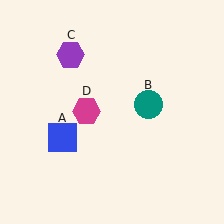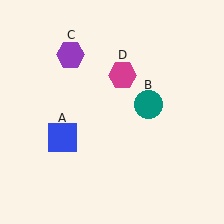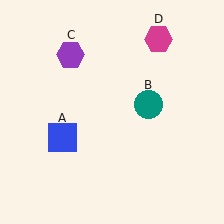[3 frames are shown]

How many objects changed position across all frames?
1 object changed position: magenta hexagon (object D).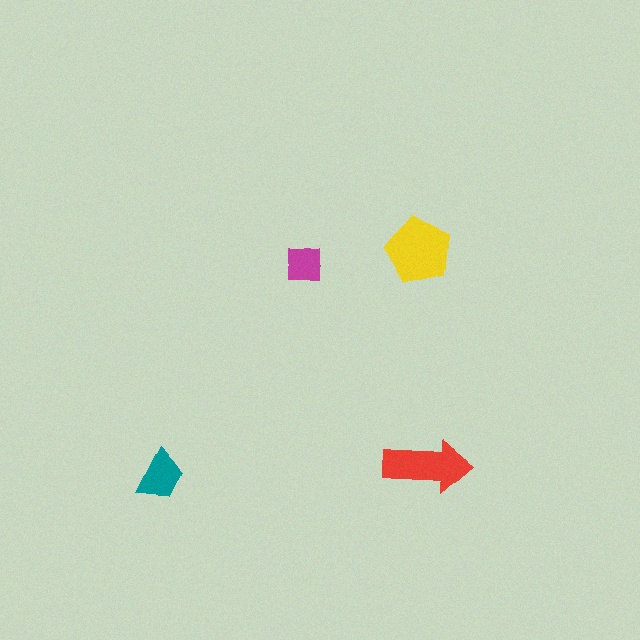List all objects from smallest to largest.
The magenta square, the teal trapezoid, the red arrow, the yellow pentagon.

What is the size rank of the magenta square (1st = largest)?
4th.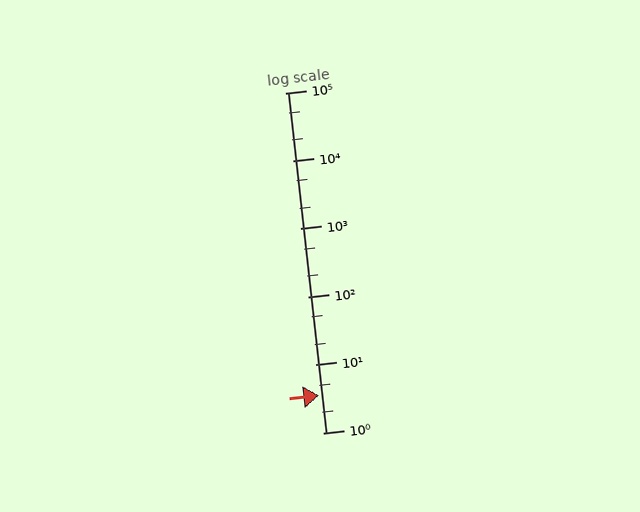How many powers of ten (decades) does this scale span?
The scale spans 5 decades, from 1 to 100000.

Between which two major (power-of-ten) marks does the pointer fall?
The pointer is between 1 and 10.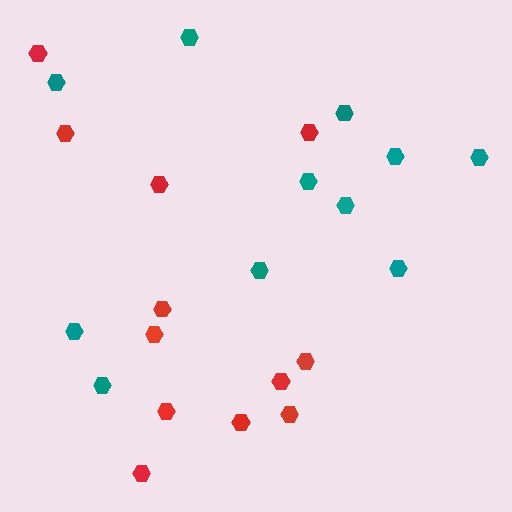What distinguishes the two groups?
There are 2 groups: one group of teal hexagons (11) and one group of red hexagons (12).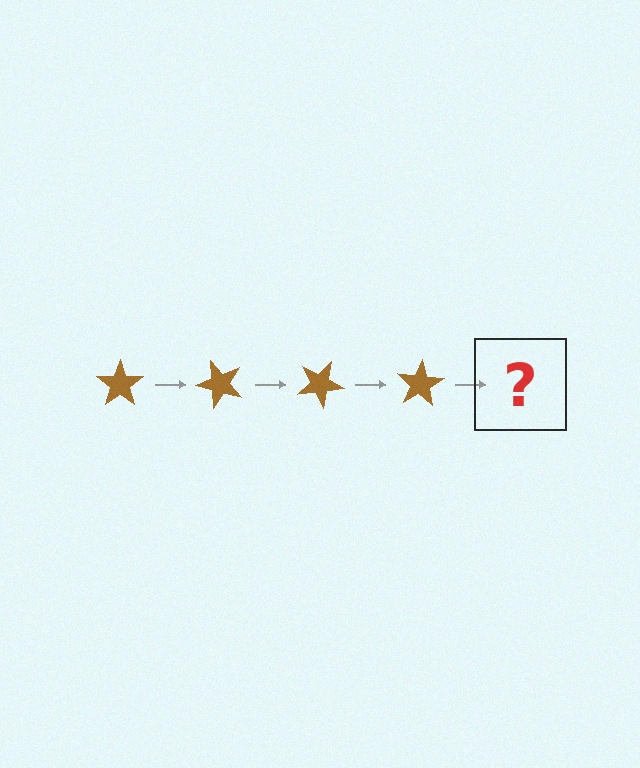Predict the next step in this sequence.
The next step is a brown star rotated 200 degrees.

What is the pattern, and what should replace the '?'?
The pattern is that the star rotates 50 degrees each step. The '?' should be a brown star rotated 200 degrees.